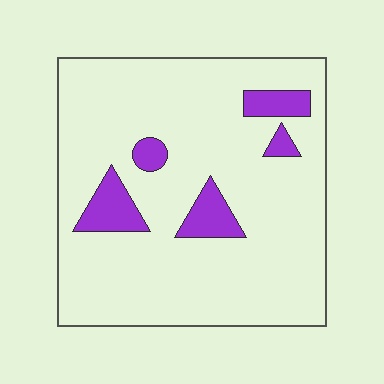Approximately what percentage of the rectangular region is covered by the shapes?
Approximately 10%.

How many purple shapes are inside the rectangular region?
5.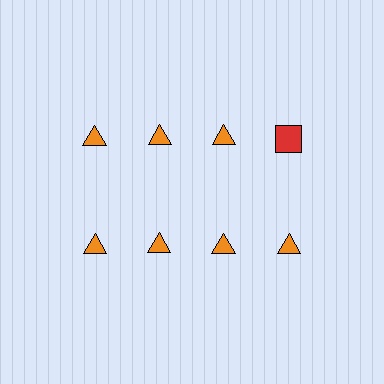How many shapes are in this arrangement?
There are 8 shapes arranged in a grid pattern.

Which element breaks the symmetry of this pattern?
The red square in the top row, second from right column breaks the symmetry. All other shapes are orange triangles.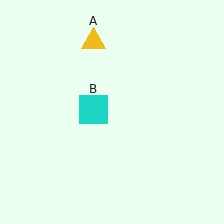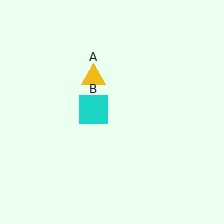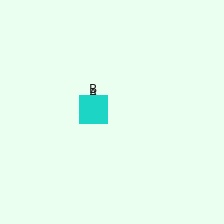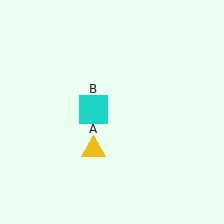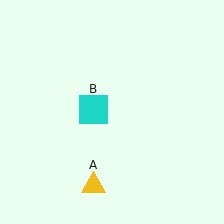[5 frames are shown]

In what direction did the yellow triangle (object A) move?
The yellow triangle (object A) moved down.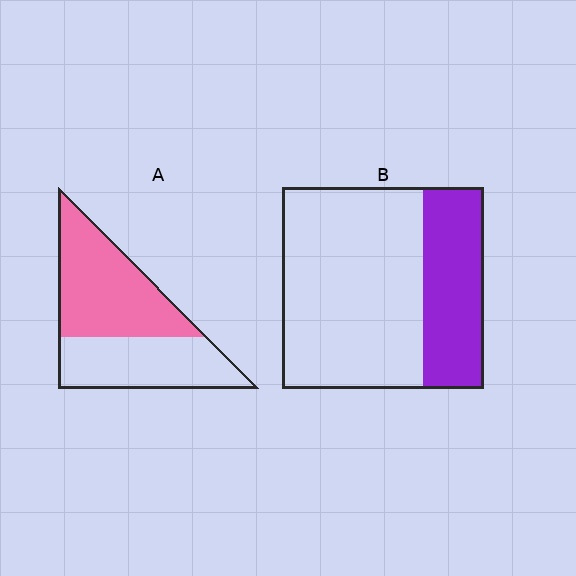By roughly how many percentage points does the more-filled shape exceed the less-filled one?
By roughly 25 percentage points (A over B).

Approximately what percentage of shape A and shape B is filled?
A is approximately 55% and B is approximately 30%.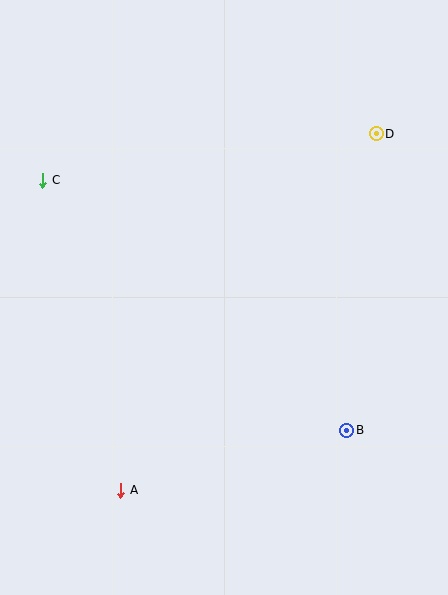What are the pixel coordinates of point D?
Point D is at (376, 134).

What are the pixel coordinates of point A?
Point A is at (121, 490).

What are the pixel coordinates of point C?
Point C is at (43, 180).